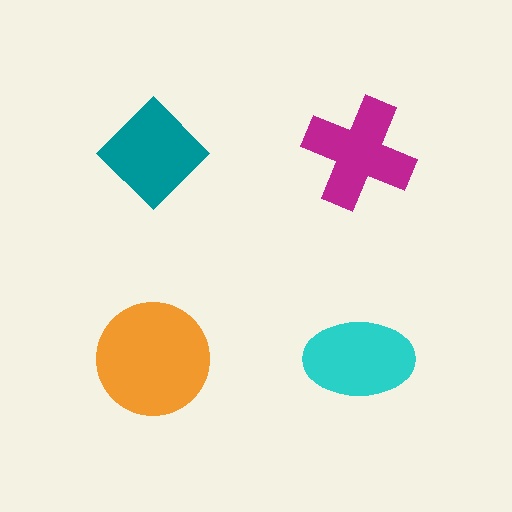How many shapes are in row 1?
2 shapes.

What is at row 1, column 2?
A magenta cross.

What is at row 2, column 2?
A cyan ellipse.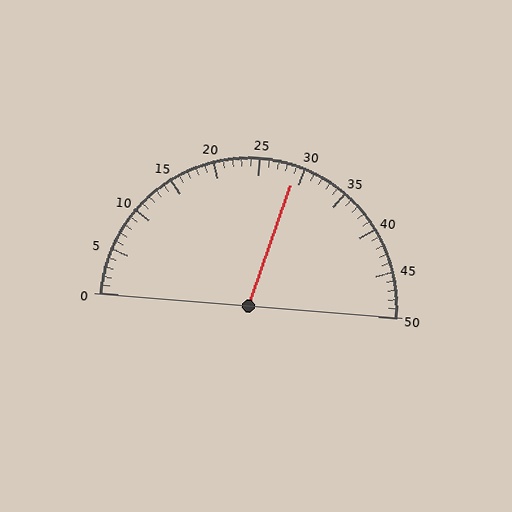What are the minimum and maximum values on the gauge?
The gauge ranges from 0 to 50.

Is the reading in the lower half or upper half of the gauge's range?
The reading is in the upper half of the range (0 to 50).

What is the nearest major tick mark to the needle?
The nearest major tick mark is 30.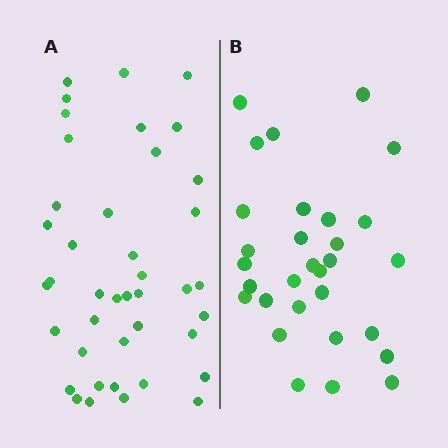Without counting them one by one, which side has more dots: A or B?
Region A (the left region) has more dots.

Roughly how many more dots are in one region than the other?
Region A has roughly 12 or so more dots than region B.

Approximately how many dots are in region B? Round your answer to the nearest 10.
About 30 dots.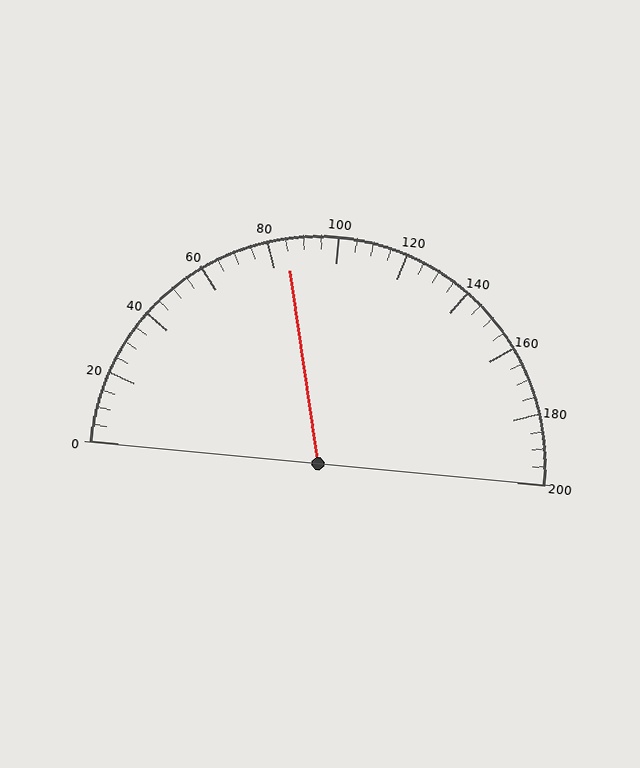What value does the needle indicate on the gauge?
The needle indicates approximately 85.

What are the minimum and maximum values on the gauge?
The gauge ranges from 0 to 200.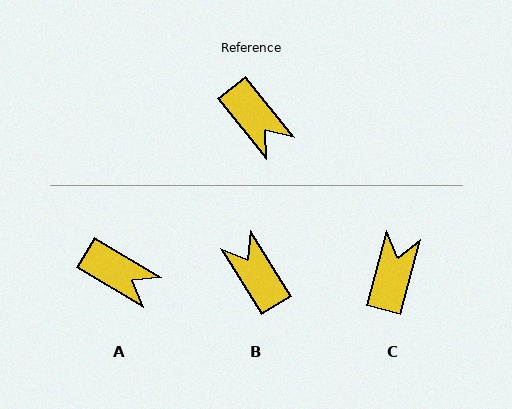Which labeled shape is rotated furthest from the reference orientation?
B, about 173 degrees away.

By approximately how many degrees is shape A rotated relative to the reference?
Approximately 20 degrees counter-clockwise.